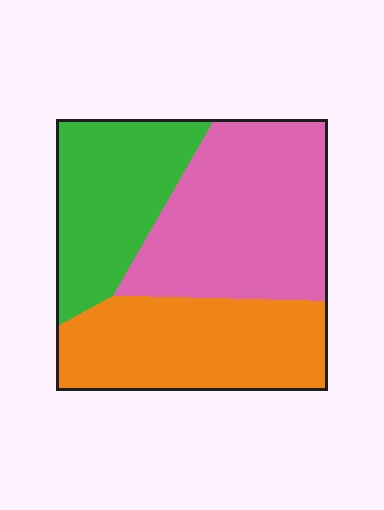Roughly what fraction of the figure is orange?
Orange covers about 35% of the figure.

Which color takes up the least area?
Green, at roughly 25%.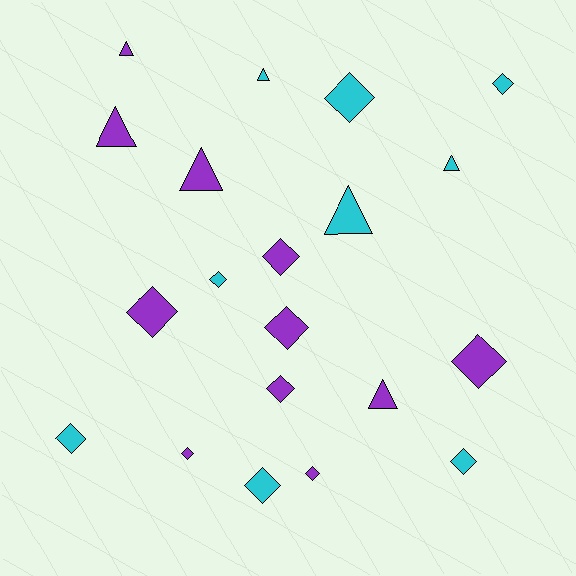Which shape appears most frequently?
Diamond, with 13 objects.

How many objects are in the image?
There are 20 objects.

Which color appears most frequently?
Purple, with 11 objects.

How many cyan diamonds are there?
There are 6 cyan diamonds.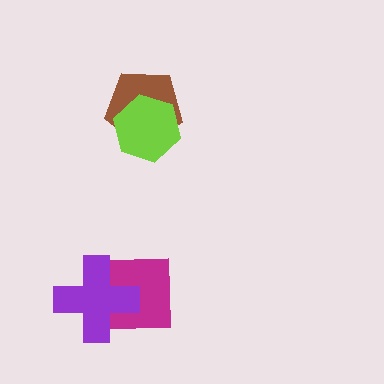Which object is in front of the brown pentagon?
The lime hexagon is in front of the brown pentagon.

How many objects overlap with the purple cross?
1 object overlaps with the purple cross.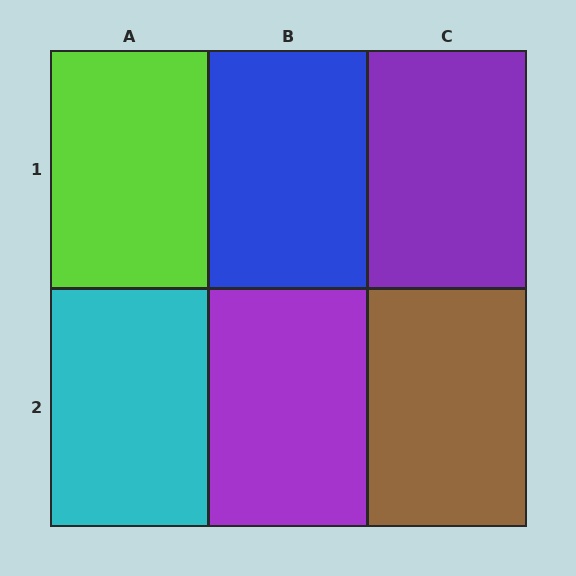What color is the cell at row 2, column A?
Cyan.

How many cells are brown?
1 cell is brown.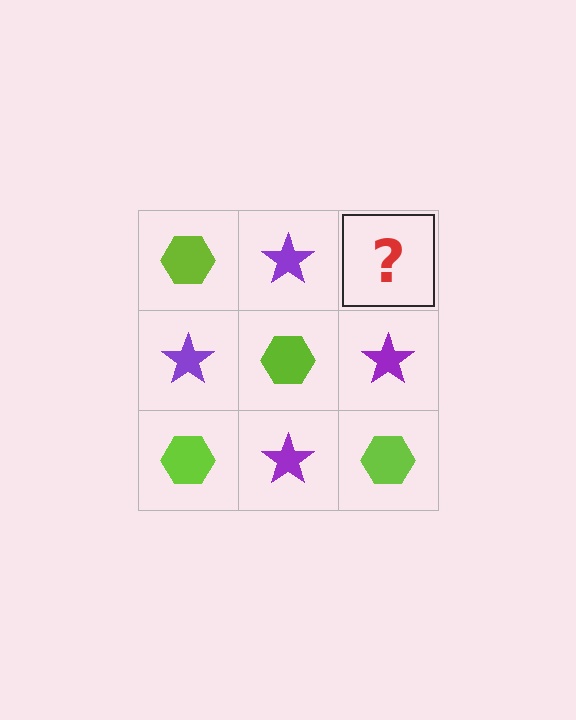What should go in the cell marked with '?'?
The missing cell should contain a lime hexagon.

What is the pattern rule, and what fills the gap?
The rule is that it alternates lime hexagon and purple star in a checkerboard pattern. The gap should be filled with a lime hexagon.